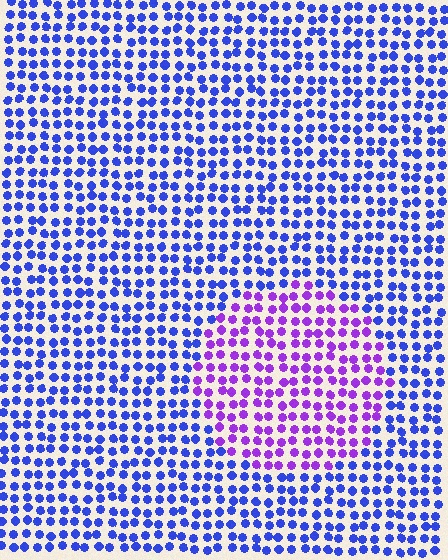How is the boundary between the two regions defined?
The boundary is defined purely by a slight shift in hue (about 45 degrees). Spacing, size, and orientation are identical on both sides.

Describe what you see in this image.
The image is filled with small blue elements in a uniform arrangement. A circle-shaped region is visible where the elements are tinted to a slightly different hue, forming a subtle color boundary.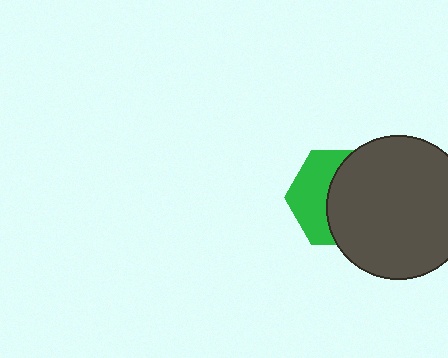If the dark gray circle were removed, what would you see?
You would see the complete green hexagon.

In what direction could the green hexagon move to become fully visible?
The green hexagon could move left. That would shift it out from behind the dark gray circle entirely.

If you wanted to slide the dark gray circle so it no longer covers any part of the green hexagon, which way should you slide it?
Slide it right — that is the most direct way to separate the two shapes.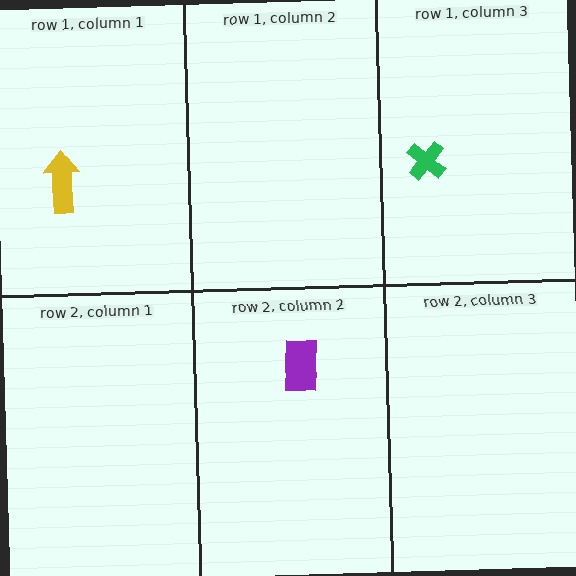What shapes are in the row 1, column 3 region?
The green cross.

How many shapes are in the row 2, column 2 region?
1.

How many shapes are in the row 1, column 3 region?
1.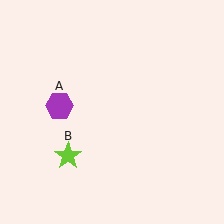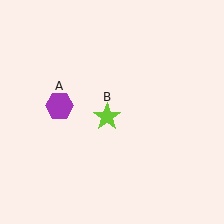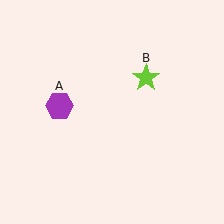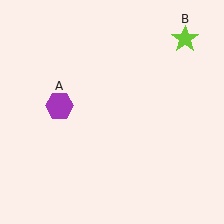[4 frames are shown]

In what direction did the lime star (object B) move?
The lime star (object B) moved up and to the right.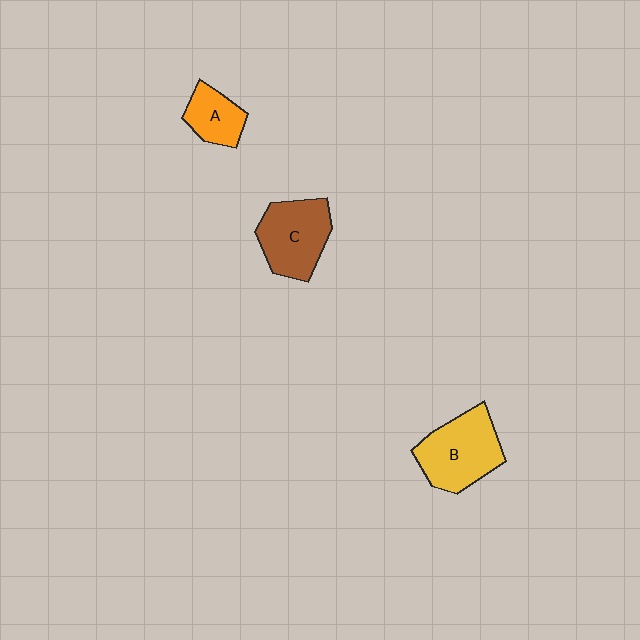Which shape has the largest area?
Shape B (yellow).